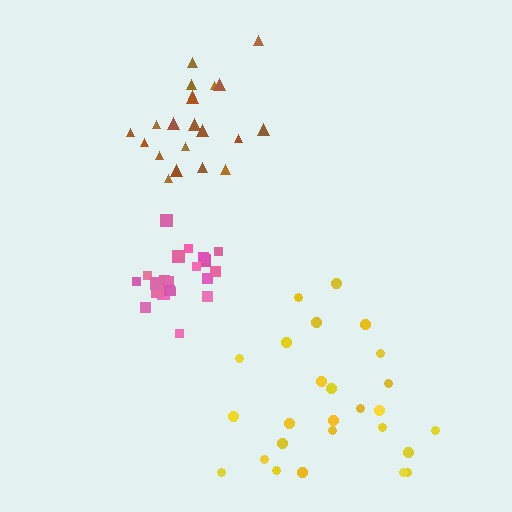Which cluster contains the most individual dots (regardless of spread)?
Yellow (26).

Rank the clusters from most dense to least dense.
pink, brown, yellow.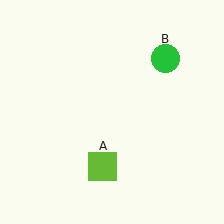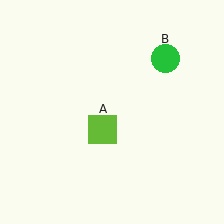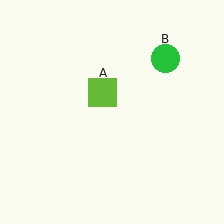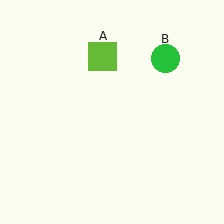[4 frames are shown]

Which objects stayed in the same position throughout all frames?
Green circle (object B) remained stationary.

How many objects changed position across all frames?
1 object changed position: lime square (object A).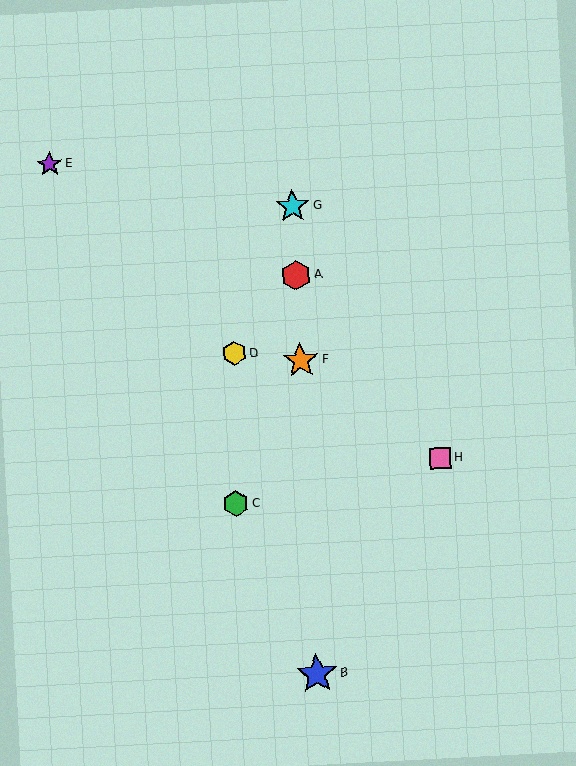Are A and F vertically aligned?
Yes, both are at x≈296.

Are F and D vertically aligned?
No, F is at x≈301 and D is at x≈234.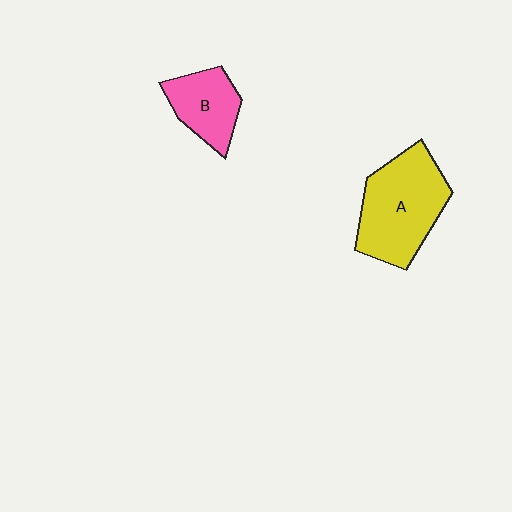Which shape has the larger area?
Shape A (yellow).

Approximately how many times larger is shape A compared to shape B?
Approximately 1.8 times.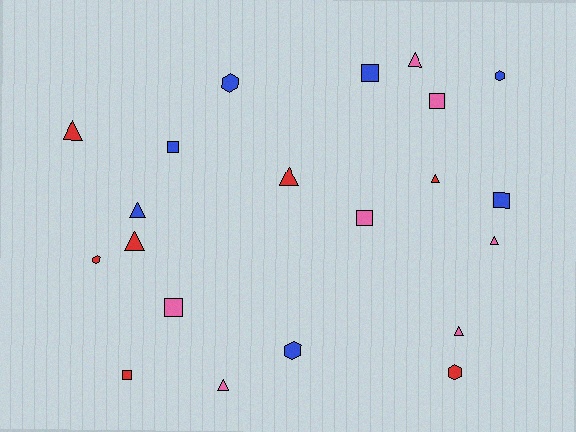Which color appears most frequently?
Pink, with 7 objects.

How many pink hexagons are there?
There are no pink hexagons.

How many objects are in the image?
There are 21 objects.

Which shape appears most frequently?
Triangle, with 9 objects.